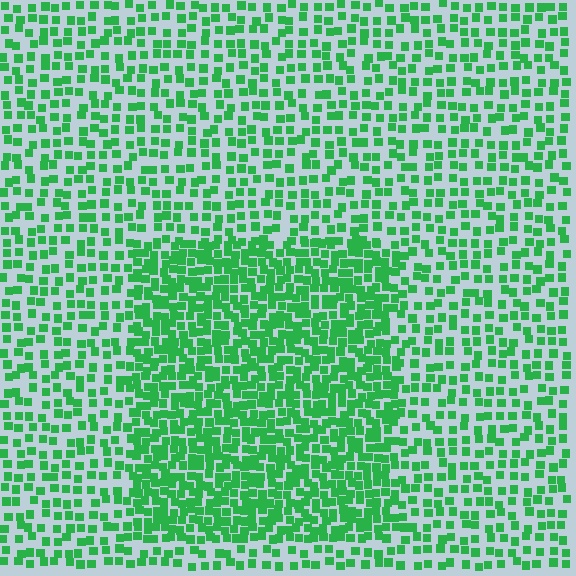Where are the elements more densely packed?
The elements are more densely packed inside the rectangle boundary.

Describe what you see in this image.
The image contains small green elements arranged at two different densities. A rectangle-shaped region is visible where the elements are more densely packed than the surrounding area.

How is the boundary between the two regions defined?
The boundary is defined by a change in element density (approximately 1.9x ratio). All elements are the same color, size, and shape.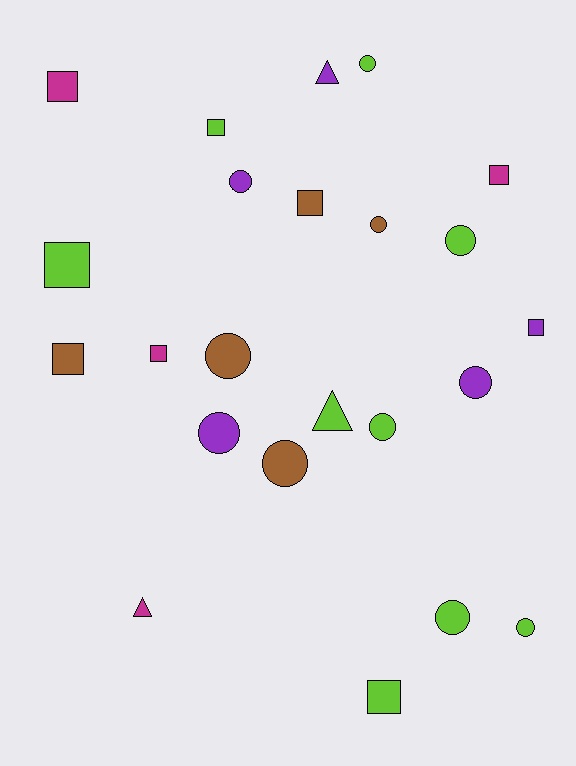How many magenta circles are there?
There are no magenta circles.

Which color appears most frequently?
Lime, with 9 objects.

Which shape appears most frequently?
Circle, with 11 objects.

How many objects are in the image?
There are 23 objects.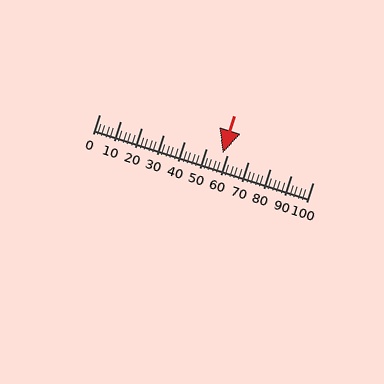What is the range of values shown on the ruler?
The ruler shows values from 0 to 100.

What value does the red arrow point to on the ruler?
The red arrow points to approximately 58.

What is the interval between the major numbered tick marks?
The major tick marks are spaced 10 units apart.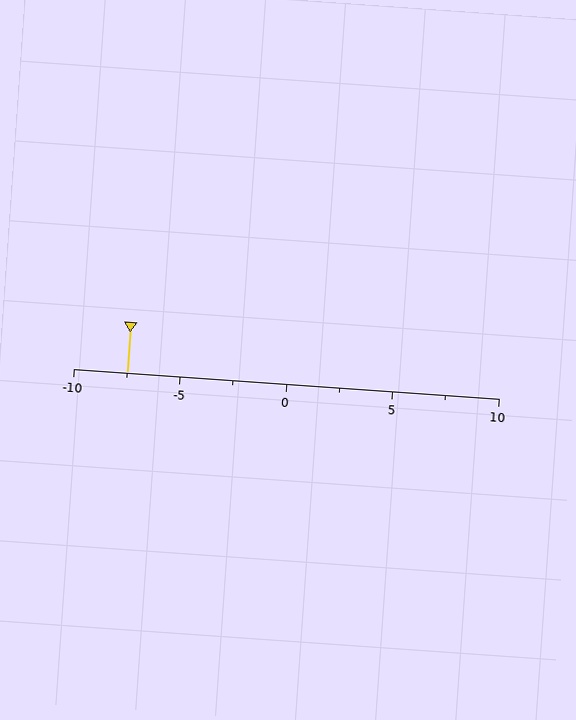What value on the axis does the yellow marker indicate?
The marker indicates approximately -7.5.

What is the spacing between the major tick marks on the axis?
The major ticks are spaced 5 apart.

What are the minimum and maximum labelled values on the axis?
The axis runs from -10 to 10.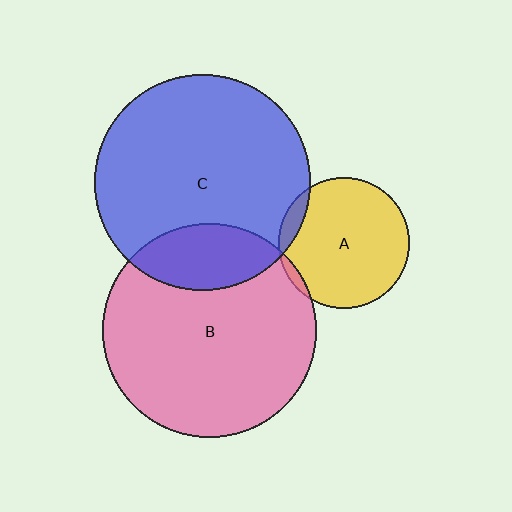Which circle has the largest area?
Circle C (blue).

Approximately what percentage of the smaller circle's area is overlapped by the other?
Approximately 10%.